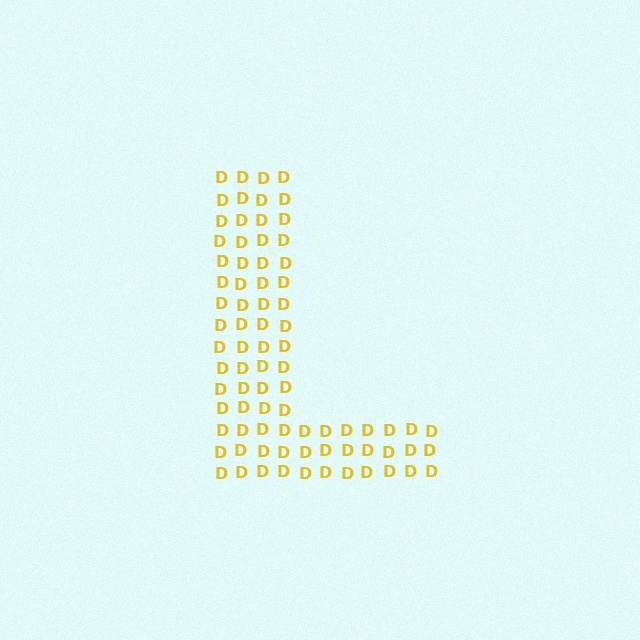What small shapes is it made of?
It is made of small letter D's.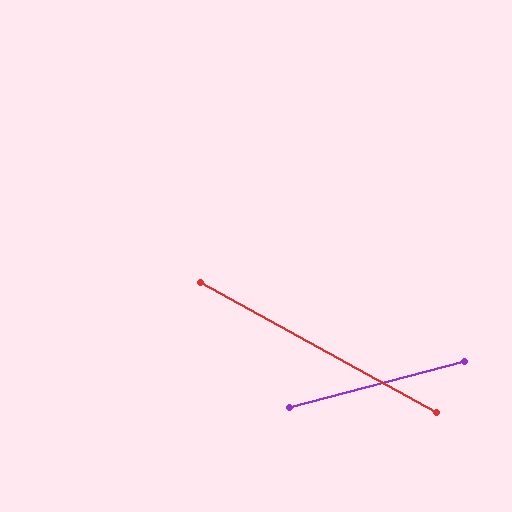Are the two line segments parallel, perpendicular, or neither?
Neither parallel nor perpendicular — they differ by about 44°.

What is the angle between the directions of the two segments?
Approximately 44 degrees.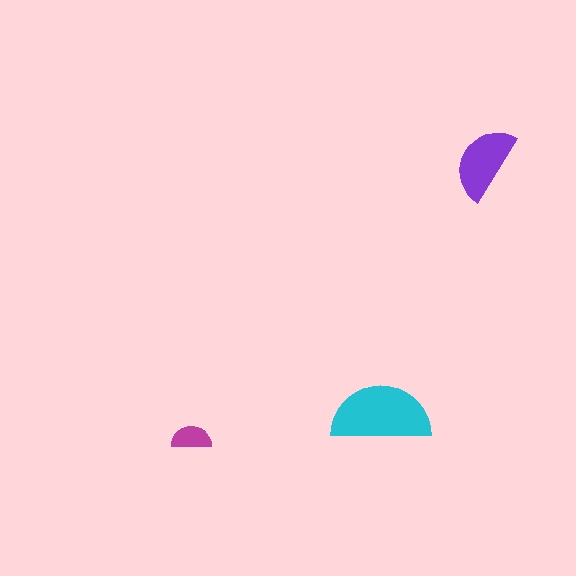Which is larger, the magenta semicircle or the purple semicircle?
The purple one.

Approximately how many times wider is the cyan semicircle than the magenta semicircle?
About 2.5 times wider.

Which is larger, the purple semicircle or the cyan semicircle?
The cyan one.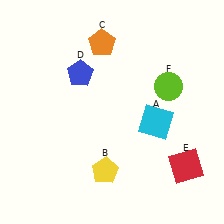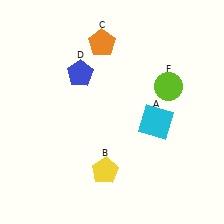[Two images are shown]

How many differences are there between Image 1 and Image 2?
There is 1 difference between the two images.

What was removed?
The red square (E) was removed in Image 2.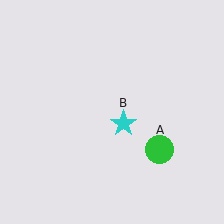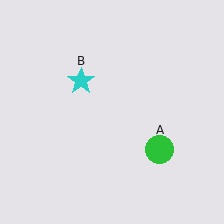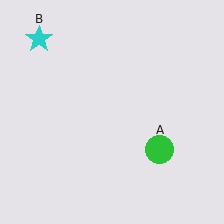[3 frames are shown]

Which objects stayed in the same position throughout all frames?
Green circle (object A) remained stationary.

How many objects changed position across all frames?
1 object changed position: cyan star (object B).